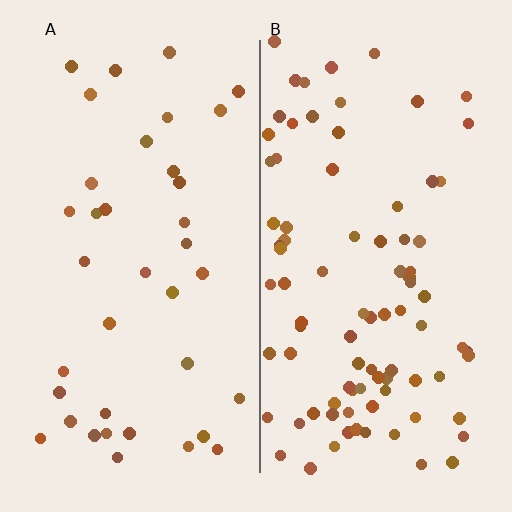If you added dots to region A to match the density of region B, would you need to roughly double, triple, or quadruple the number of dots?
Approximately double.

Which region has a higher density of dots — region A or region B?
B (the right).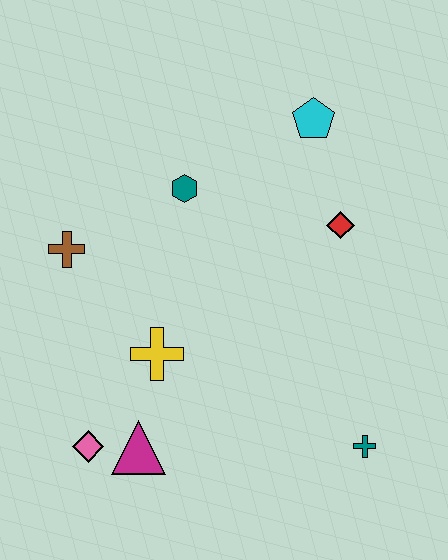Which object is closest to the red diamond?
The cyan pentagon is closest to the red diamond.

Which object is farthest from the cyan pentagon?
The pink diamond is farthest from the cyan pentagon.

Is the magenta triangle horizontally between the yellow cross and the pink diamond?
Yes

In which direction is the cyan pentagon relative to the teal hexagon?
The cyan pentagon is to the right of the teal hexagon.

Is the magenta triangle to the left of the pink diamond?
No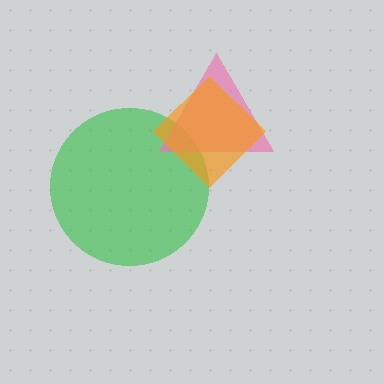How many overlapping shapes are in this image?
There are 3 overlapping shapes in the image.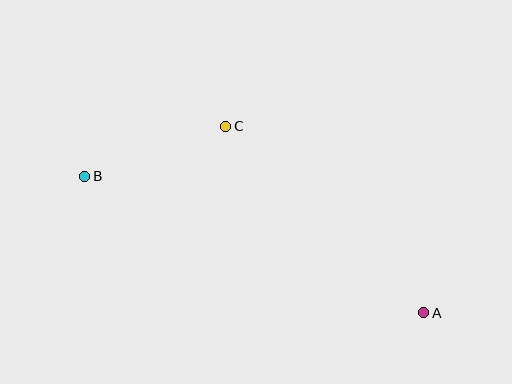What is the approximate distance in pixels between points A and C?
The distance between A and C is approximately 272 pixels.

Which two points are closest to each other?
Points B and C are closest to each other.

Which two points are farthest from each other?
Points A and B are farthest from each other.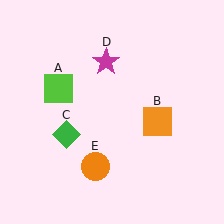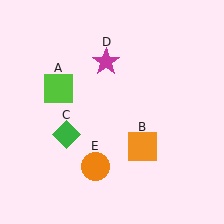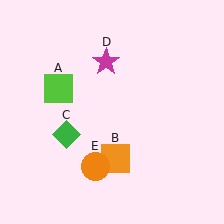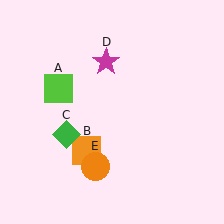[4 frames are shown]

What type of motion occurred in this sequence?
The orange square (object B) rotated clockwise around the center of the scene.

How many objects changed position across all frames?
1 object changed position: orange square (object B).